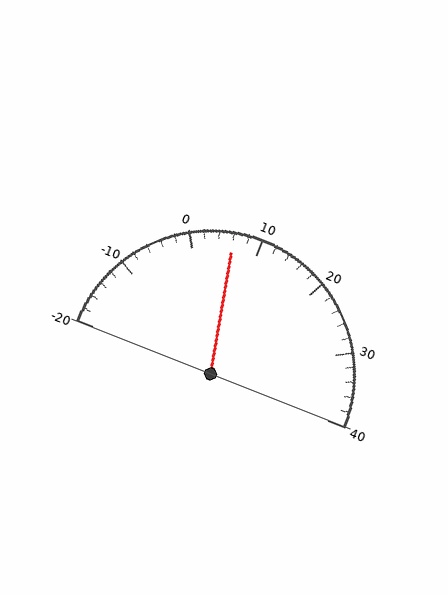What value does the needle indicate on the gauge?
The needle indicates approximately 6.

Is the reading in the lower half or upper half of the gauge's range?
The reading is in the lower half of the range (-20 to 40).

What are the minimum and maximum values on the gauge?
The gauge ranges from -20 to 40.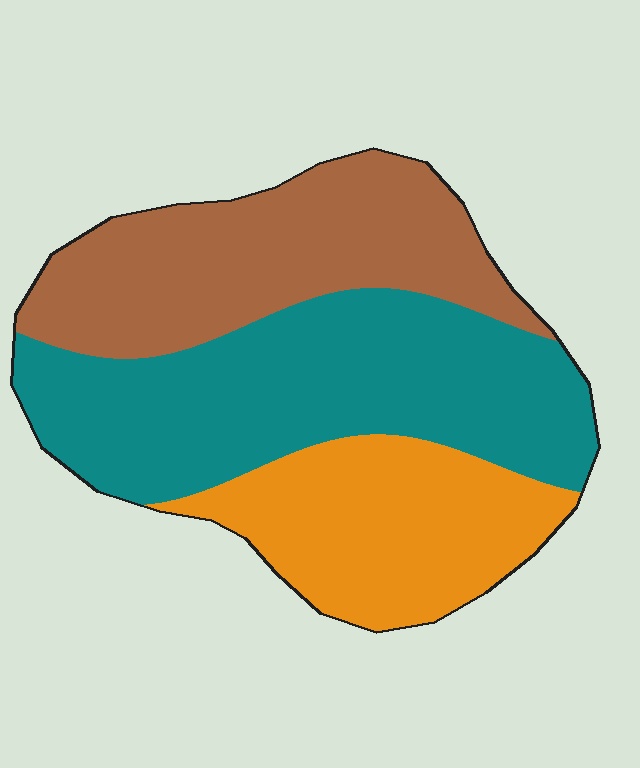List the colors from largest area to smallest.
From largest to smallest: teal, brown, orange.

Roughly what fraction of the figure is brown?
Brown takes up about one third (1/3) of the figure.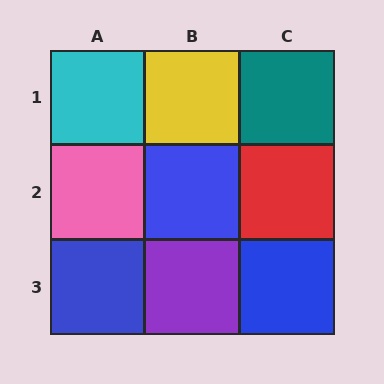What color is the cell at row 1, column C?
Teal.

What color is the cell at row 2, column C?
Red.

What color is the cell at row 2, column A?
Pink.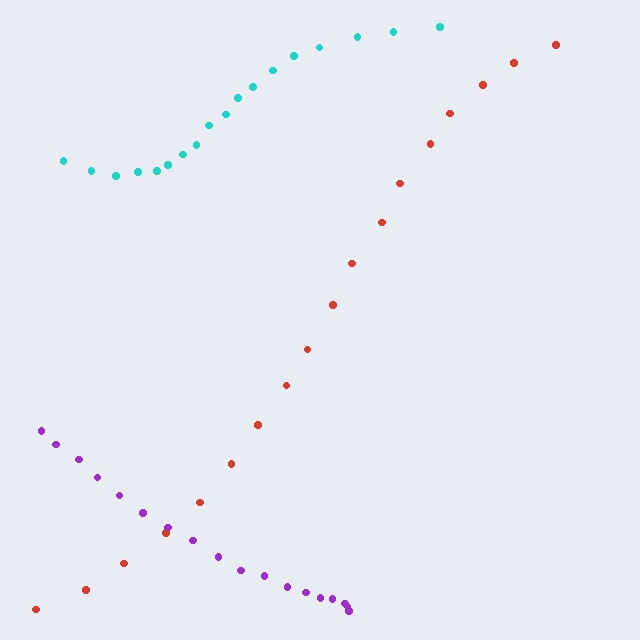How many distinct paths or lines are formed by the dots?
There are 3 distinct paths.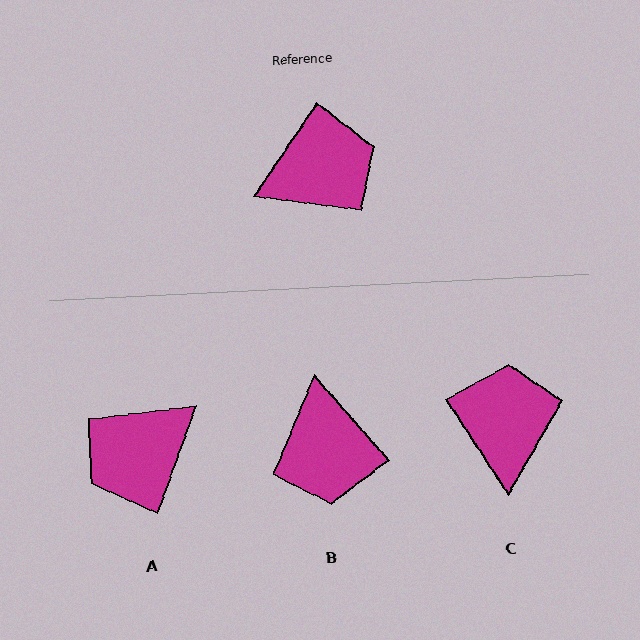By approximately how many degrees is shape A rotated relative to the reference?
Approximately 166 degrees clockwise.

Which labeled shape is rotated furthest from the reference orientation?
A, about 166 degrees away.